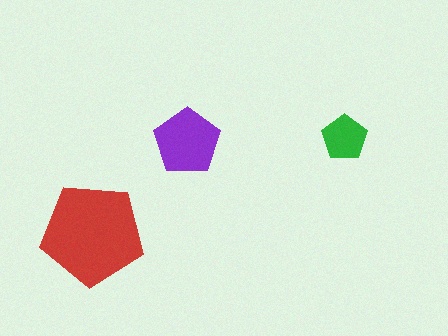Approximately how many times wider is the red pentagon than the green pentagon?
About 2 times wider.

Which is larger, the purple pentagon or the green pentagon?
The purple one.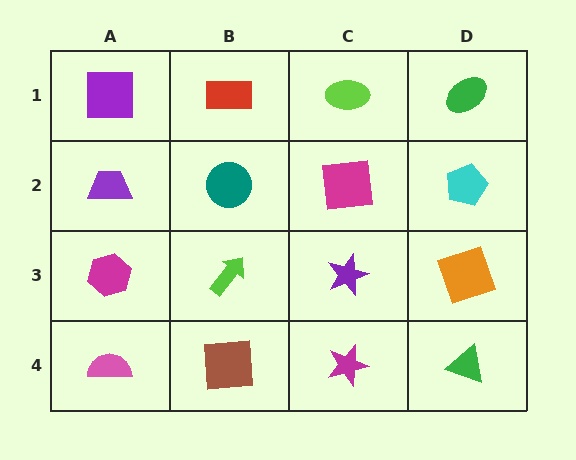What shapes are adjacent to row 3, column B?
A teal circle (row 2, column B), a brown square (row 4, column B), a magenta hexagon (row 3, column A), a purple star (row 3, column C).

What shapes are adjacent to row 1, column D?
A cyan pentagon (row 2, column D), a lime ellipse (row 1, column C).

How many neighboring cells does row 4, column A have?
2.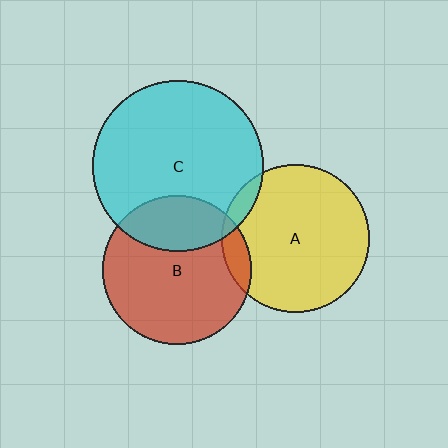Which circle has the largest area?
Circle C (cyan).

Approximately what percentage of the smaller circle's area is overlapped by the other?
Approximately 5%.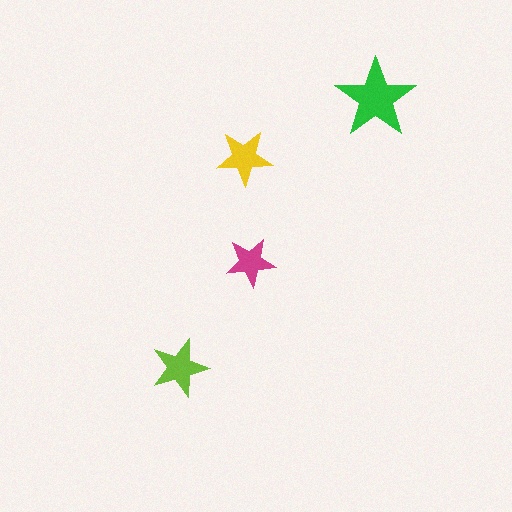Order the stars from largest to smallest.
the green one, the lime one, the yellow one, the magenta one.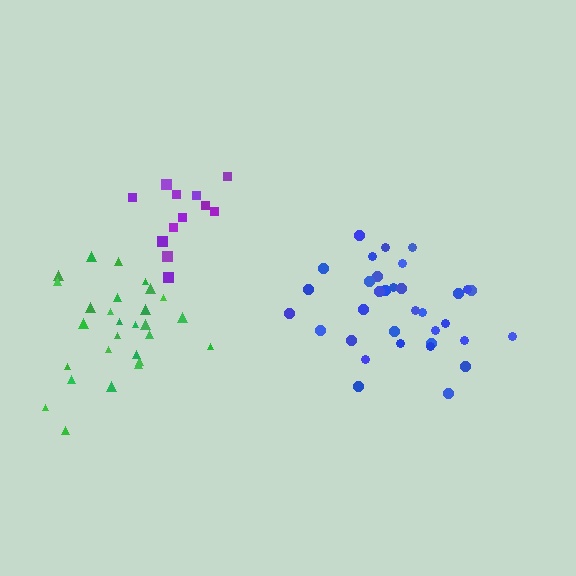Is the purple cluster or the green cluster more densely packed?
Green.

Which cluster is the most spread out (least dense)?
Blue.